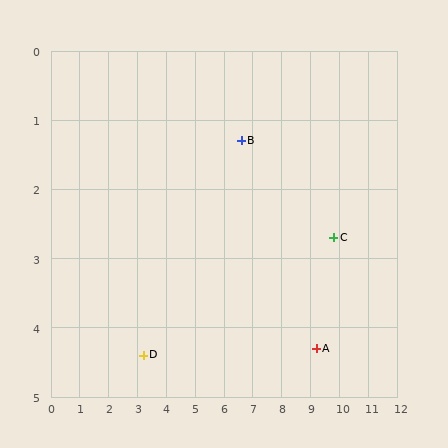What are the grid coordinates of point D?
Point D is at approximately (3.2, 4.4).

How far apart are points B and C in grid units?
Points B and C are about 3.5 grid units apart.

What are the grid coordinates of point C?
Point C is at approximately (9.8, 2.7).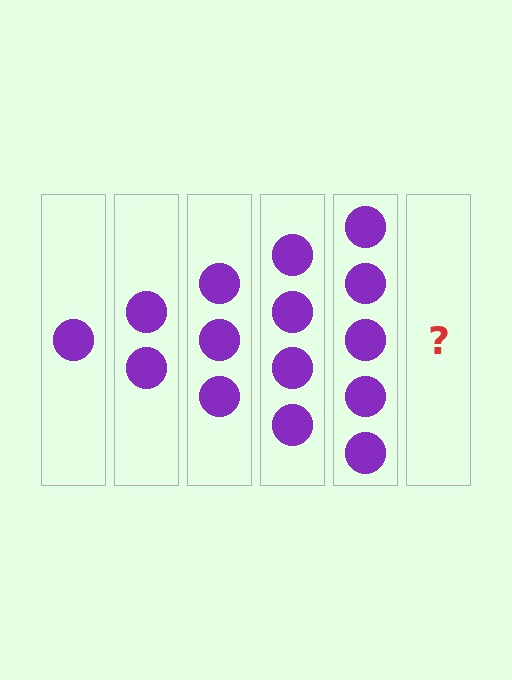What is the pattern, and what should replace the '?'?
The pattern is that each step adds one more circle. The '?' should be 6 circles.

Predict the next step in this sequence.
The next step is 6 circles.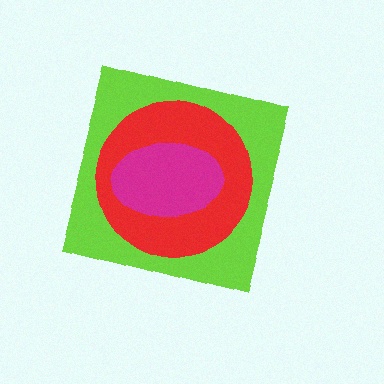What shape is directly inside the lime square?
The red circle.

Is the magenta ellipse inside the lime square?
Yes.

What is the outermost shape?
The lime square.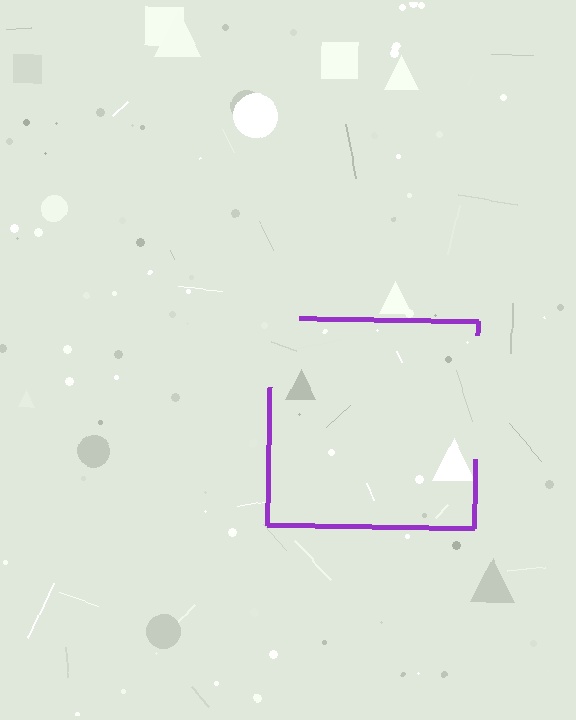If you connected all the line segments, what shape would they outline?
They would outline a square.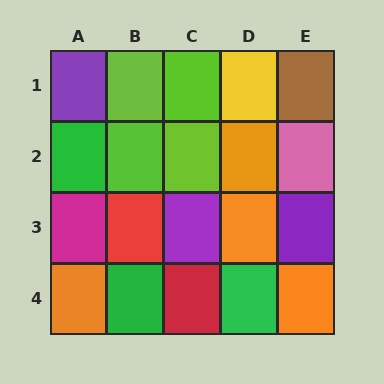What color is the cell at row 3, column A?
Magenta.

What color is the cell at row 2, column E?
Pink.